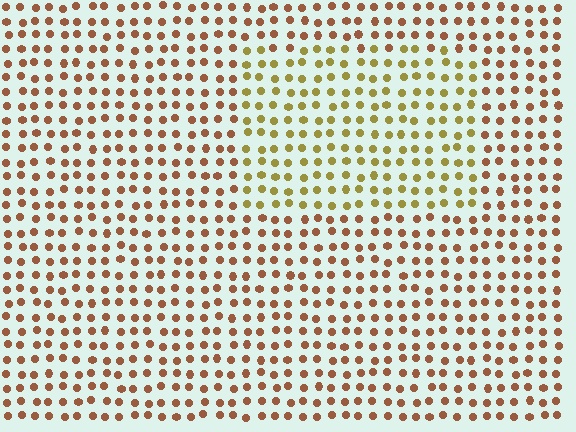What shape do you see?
I see a rectangle.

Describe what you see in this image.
The image is filled with small brown elements in a uniform arrangement. A rectangle-shaped region is visible where the elements are tinted to a slightly different hue, forming a subtle color boundary.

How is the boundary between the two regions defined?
The boundary is defined purely by a slight shift in hue (about 37 degrees). Spacing, size, and orientation are identical on both sides.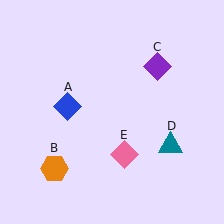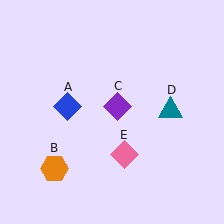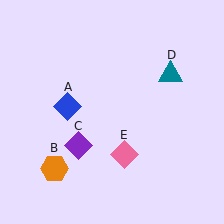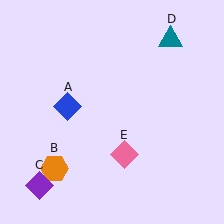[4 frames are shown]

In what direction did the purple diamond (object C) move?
The purple diamond (object C) moved down and to the left.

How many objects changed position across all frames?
2 objects changed position: purple diamond (object C), teal triangle (object D).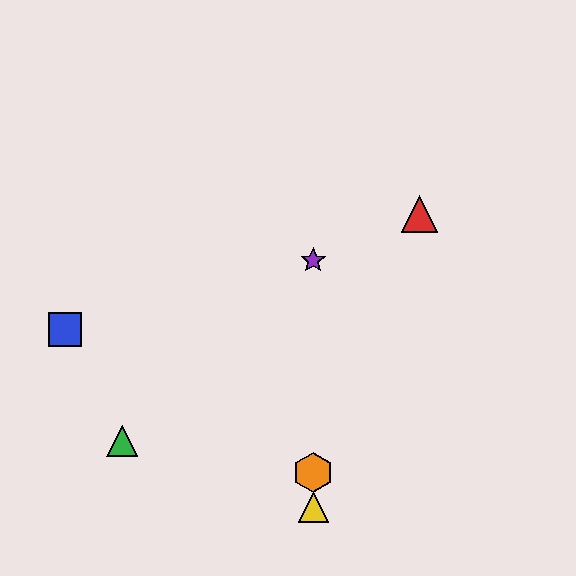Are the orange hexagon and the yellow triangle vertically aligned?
Yes, both are at x≈313.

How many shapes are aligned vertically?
3 shapes (the yellow triangle, the purple star, the orange hexagon) are aligned vertically.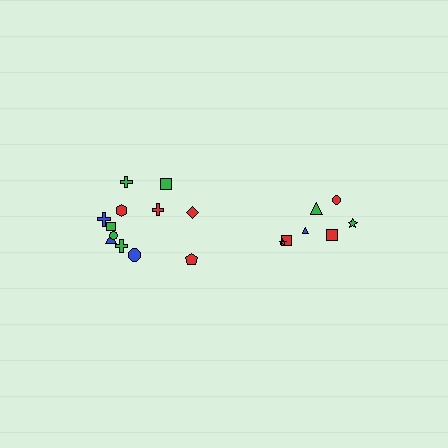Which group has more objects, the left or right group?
The left group.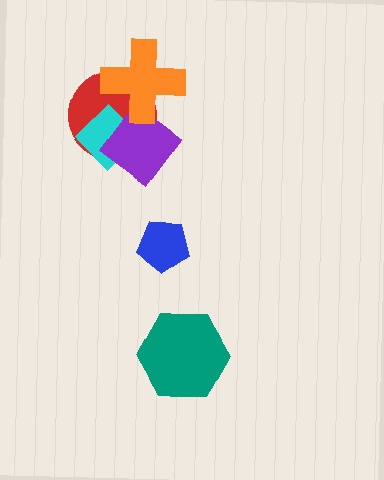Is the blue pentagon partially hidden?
No, no other shape covers it.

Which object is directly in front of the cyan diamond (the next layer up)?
The purple diamond is directly in front of the cyan diamond.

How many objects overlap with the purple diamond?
3 objects overlap with the purple diamond.